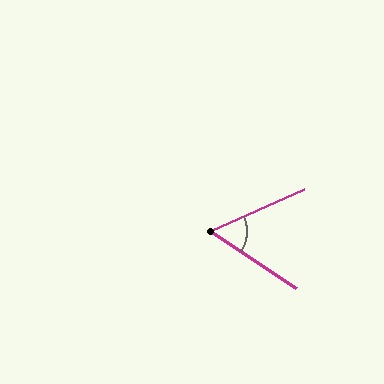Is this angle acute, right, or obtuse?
It is acute.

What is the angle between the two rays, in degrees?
Approximately 58 degrees.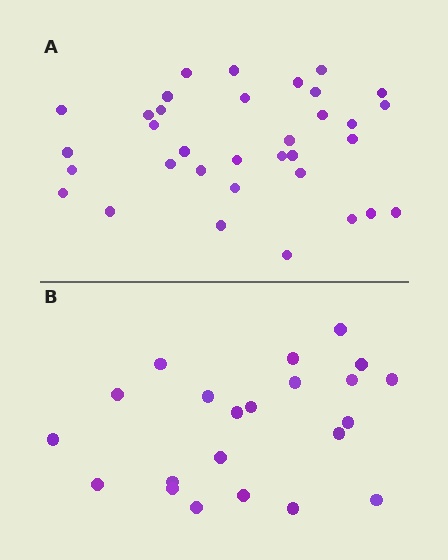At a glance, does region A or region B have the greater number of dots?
Region A (the top region) has more dots.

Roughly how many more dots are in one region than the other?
Region A has roughly 12 or so more dots than region B.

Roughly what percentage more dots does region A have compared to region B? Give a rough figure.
About 55% more.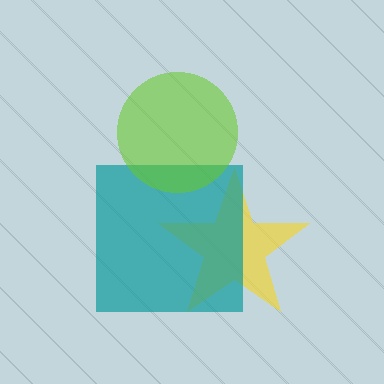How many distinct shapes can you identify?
There are 3 distinct shapes: a yellow star, a teal square, a lime circle.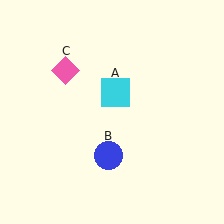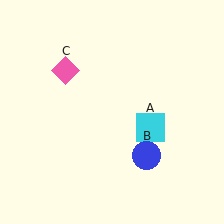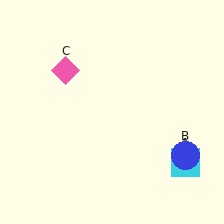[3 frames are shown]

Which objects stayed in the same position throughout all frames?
Pink diamond (object C) remained stationary.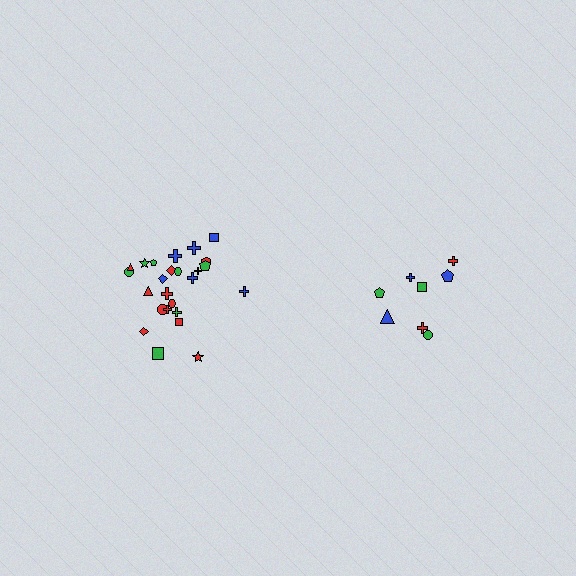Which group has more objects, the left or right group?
The left group.